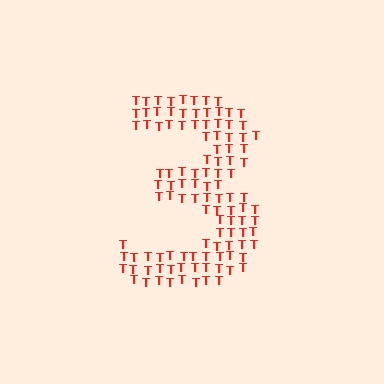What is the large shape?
The large shape is the digit 3.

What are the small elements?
The small elements are letter T's.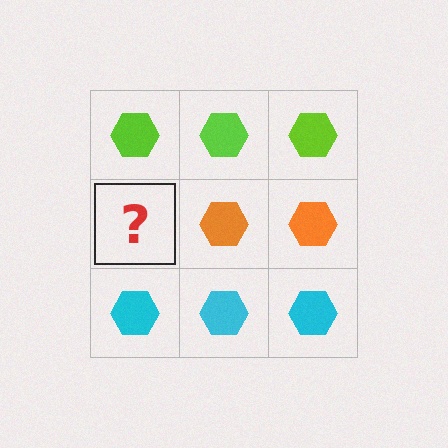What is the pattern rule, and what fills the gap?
The rule is that each row has a consistent color. The gap should be filled with an orange hexagon.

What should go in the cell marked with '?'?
The missing cell should contain an orange hexagon.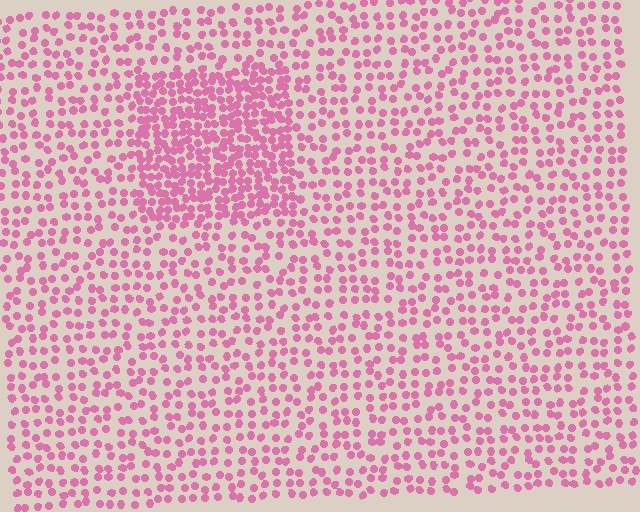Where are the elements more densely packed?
The elements are more densely packed inside the rectangle boundary.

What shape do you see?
I see a rectangle.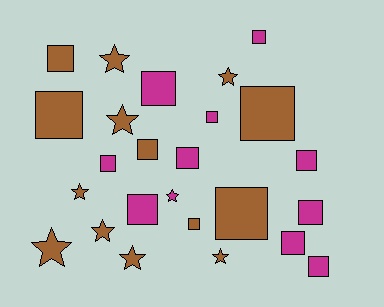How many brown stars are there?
There are 8 brown stars.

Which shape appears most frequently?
Square, with 16 objects.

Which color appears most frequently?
Brown, with 14 objects.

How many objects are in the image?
There are 25 objects.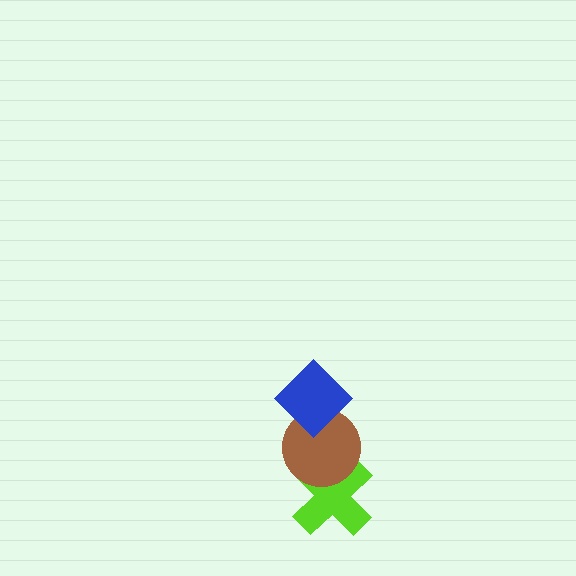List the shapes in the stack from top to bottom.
From top to bottom: the blue diamond, the brown circle, the lime cross.